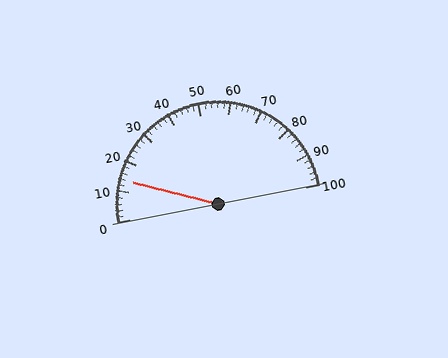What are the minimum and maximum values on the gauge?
The gauge ranges from 0 to 100.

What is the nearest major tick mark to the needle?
The nearest major tick mark is 10.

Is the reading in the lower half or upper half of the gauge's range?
The reading is in the lower half of the range (0 to 100).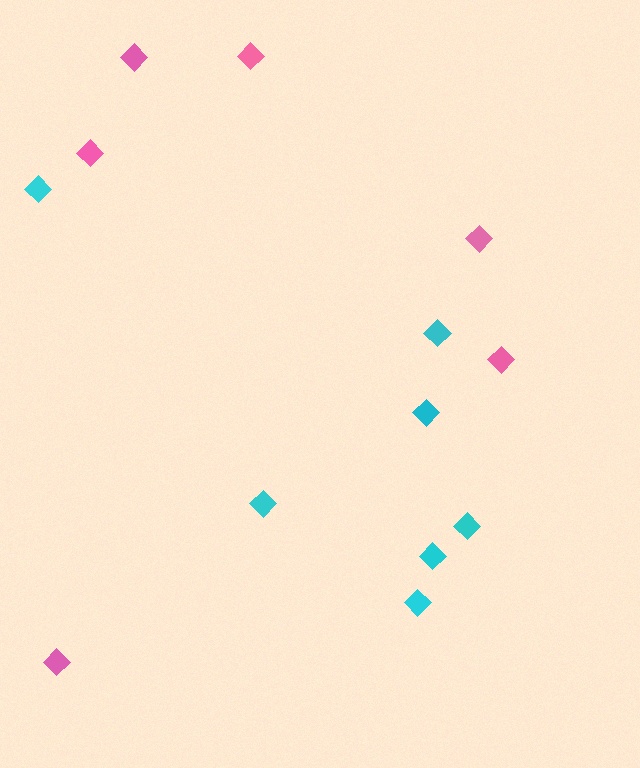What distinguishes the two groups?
There are 2 groups: one group of cyan diamonds (7) and one group of pink diamonds (6).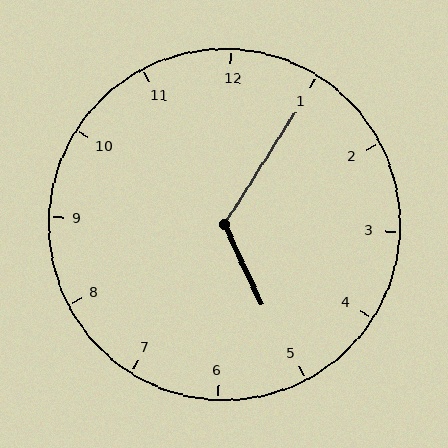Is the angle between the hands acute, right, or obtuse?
It is obtuse.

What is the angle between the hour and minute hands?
Approximately 122 degrees.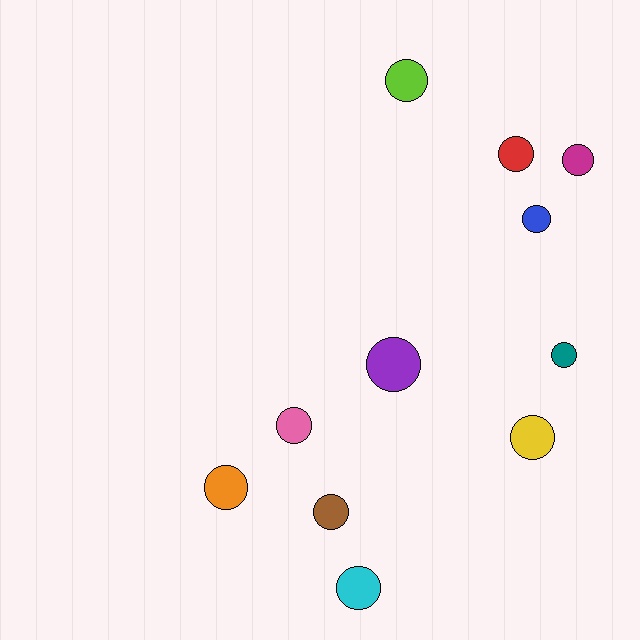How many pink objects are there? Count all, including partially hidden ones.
There is 1 pink object.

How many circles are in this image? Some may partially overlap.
There are 11 circles.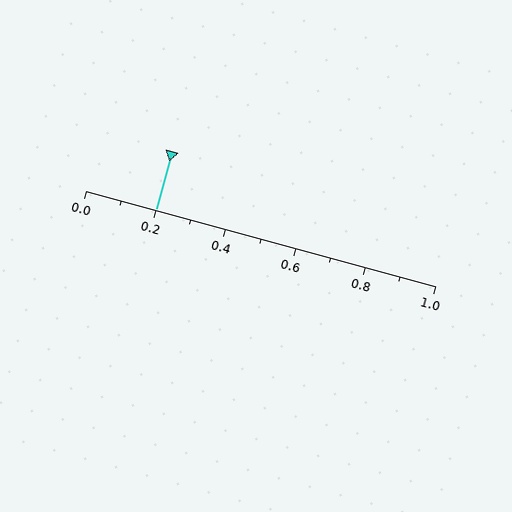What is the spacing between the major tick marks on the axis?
The major ticks are spaced 0.2 apart.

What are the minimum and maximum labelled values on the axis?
The axis runs from 0.0 to 1.0.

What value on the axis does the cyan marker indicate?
The marker indicates approximately 0.2.